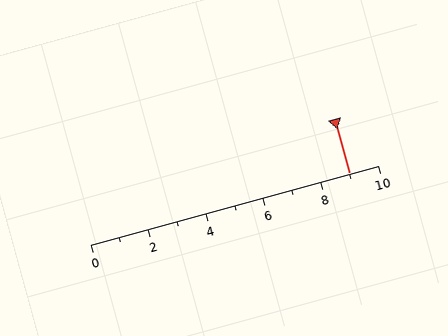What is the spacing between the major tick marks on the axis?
The major ticks are spaced 2 apart.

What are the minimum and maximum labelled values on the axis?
The axis runs from 0 to 10.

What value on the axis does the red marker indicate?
The marker indicates approximately 9.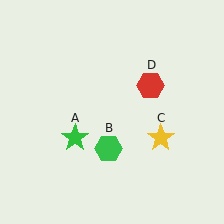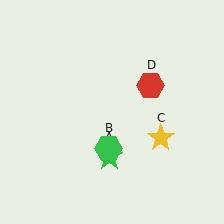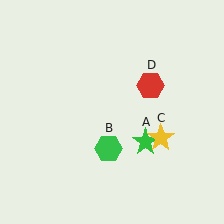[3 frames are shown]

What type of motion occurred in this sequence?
The green star (object A) rotated counterclockwise around the center of the scene.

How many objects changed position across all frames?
1 object changed position: green star (object A).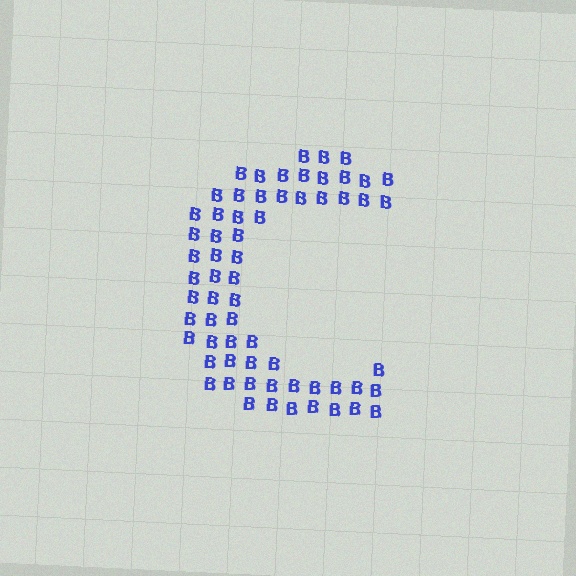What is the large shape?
The large shape is the letter C.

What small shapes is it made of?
It is made of small letter B's.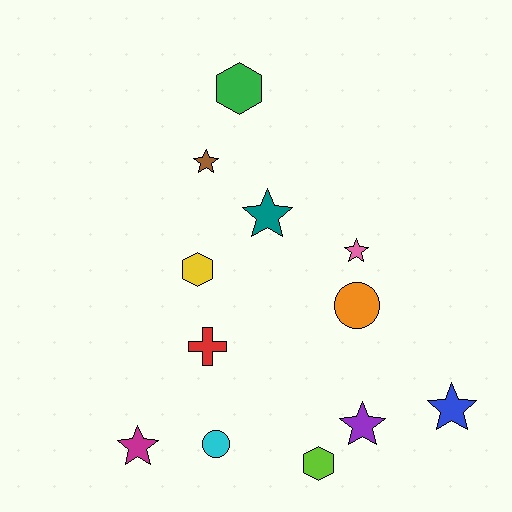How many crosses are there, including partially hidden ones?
There is 1 cross.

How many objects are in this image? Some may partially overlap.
There are 12 objects.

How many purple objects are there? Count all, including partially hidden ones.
There is 1 purple object.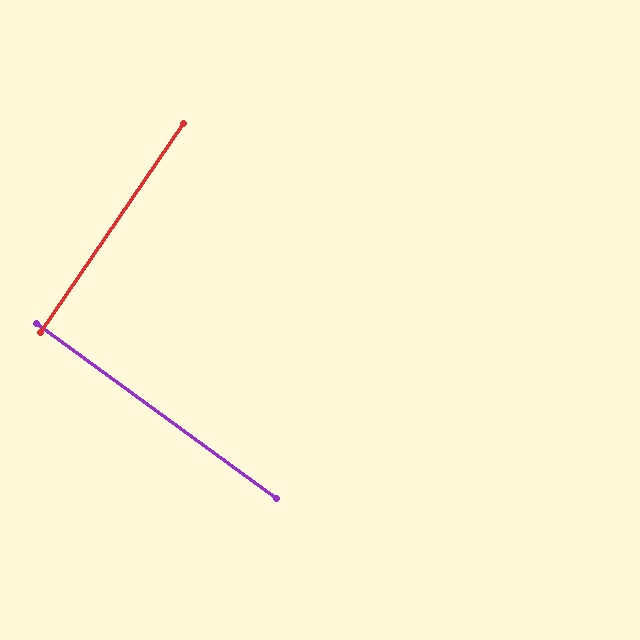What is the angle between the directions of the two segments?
Approximately 88 degrees.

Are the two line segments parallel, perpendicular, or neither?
Perpendicular — they meet at approximately 88°.